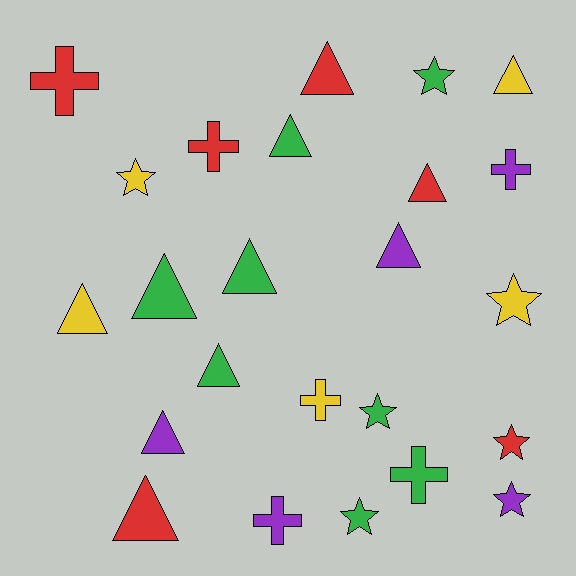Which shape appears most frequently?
Triangle, with 11 objects.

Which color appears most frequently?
Green, with 8 objects.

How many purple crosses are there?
There are 2 purple crosses.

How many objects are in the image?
There are 24 objects.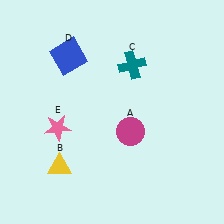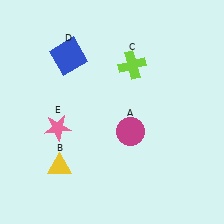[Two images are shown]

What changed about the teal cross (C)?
In Image 1, C is teal. In Image 2, it changed to lime.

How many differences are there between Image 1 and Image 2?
There is 1 difference between the two images.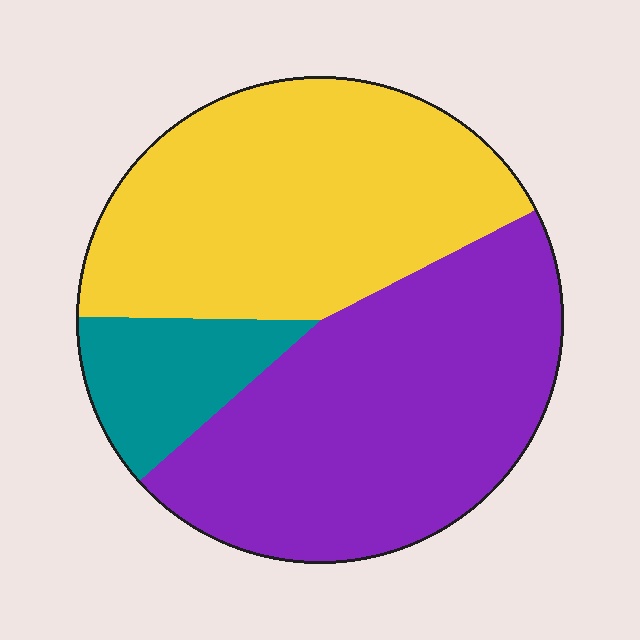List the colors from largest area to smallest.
From largest to smallest: purple, yellow, teal.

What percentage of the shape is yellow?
Yellow covers about 40% of the shape.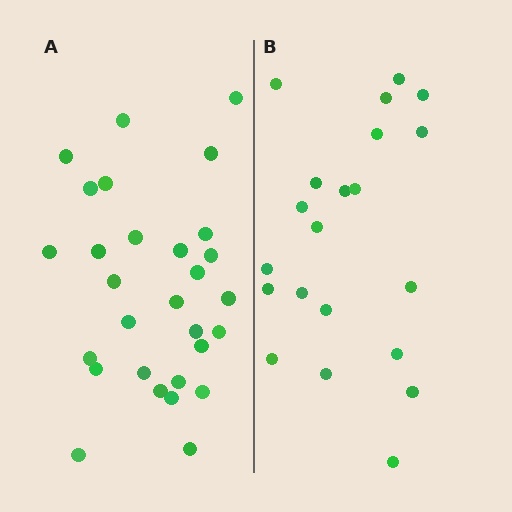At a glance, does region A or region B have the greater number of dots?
Region A (the left region) has more dots.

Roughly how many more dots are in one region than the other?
Region A has roughly 8 or so more dots than region B.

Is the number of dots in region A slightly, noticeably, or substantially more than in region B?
Region A has noticeably more, but not dramatically so. The ratio is roughly 1.4 to 1.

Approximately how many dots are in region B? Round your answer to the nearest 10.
About 20 dots. (The exact count is 21, which rounds to 20.)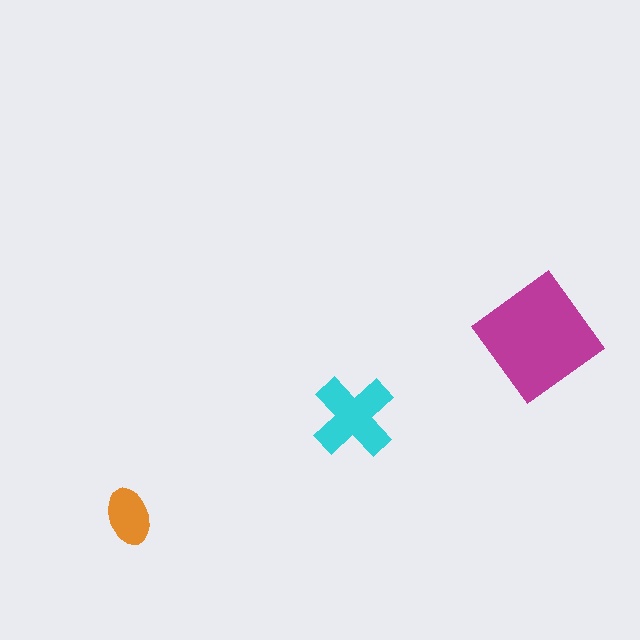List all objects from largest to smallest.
The magenta diamond, the cyan cross, the orange ellipse.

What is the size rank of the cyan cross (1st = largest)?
2nd.